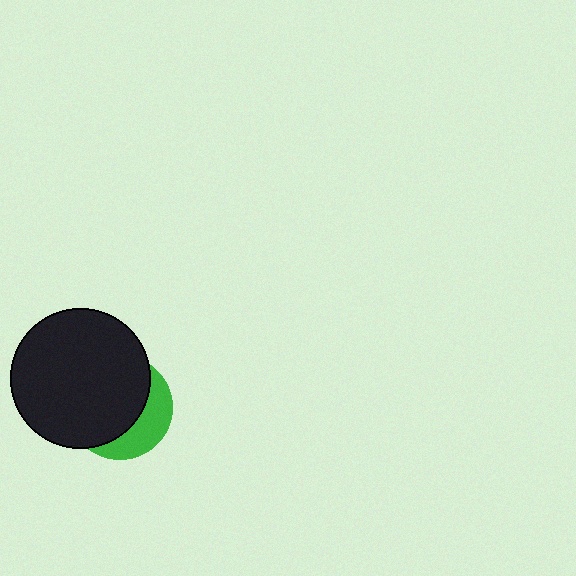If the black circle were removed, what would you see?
You would see the complete green circle.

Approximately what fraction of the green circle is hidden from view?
Roughly 67% of the green circle is hidden behind the black circle.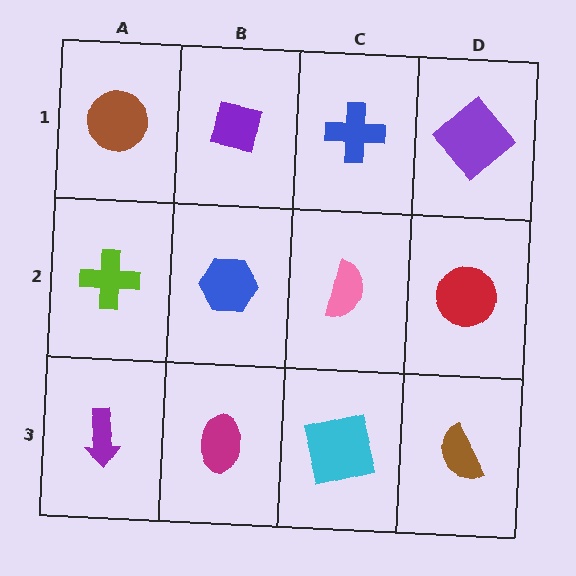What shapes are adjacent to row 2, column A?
A brown circle (row 1, column A), a purple arrow (row 3, column A), a blue hexagon (row 2, column B).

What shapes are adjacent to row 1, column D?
A red circle (row 2, column D), a blue cross (row 1, column C).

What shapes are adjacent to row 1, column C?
A pink semicircle (row 2, column C), a purple square (row 1, column B), a purple diamond (row 1, column D).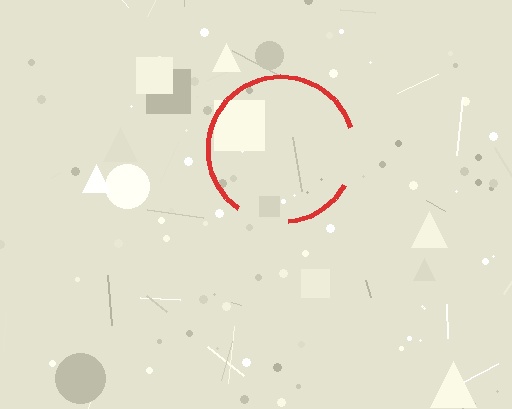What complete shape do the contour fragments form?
The contour fragments form a circle.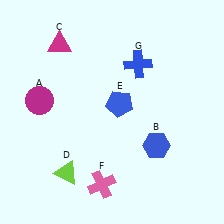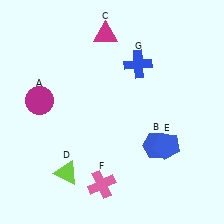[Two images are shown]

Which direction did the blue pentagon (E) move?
The blue pentagon (E) moved right.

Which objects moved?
The objects that moved are: the magenta triangle (C), the blue pentagon (E).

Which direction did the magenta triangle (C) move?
The magenta triangle (C) moved right.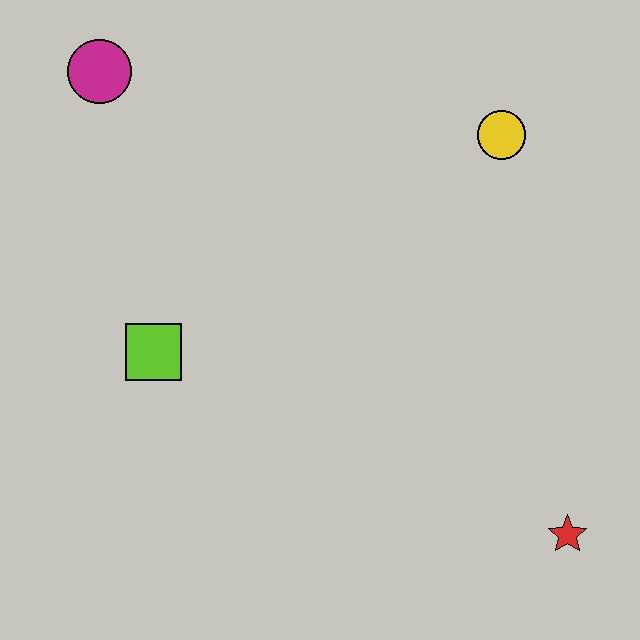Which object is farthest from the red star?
The magenta circle is farthest from the red star.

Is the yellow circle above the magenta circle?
No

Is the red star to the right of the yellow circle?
Yes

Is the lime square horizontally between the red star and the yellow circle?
No